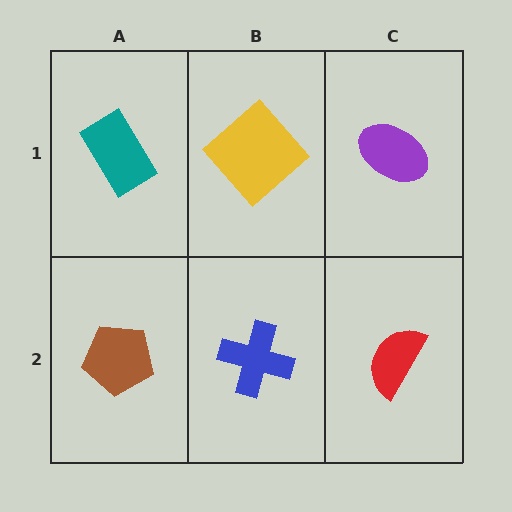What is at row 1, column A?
A teal rectangle.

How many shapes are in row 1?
3 shapes.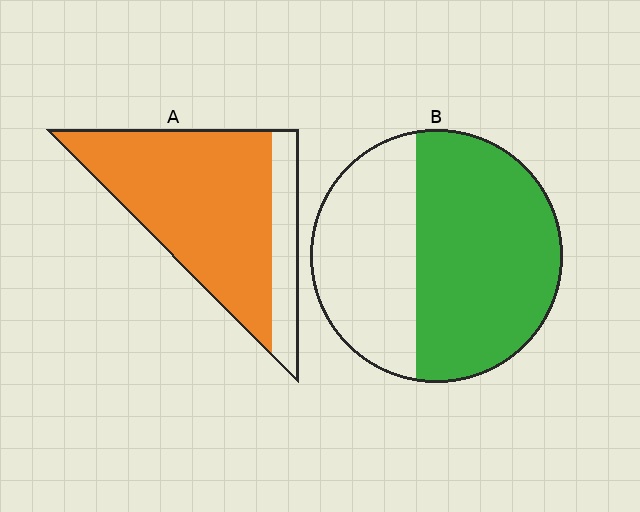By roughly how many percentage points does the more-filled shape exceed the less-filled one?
By roughly 20 percentage points (A over B).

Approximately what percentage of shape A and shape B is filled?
A is approximately 80% and B is approximately 60%.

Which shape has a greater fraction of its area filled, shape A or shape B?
Shape A.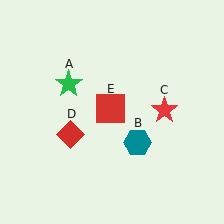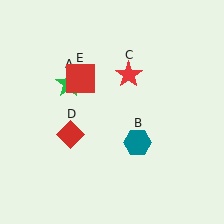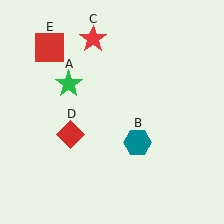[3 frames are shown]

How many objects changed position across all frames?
2 objects changed position: red star (object C), red square (object E).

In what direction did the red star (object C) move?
The red star (object C) moved up and to the left.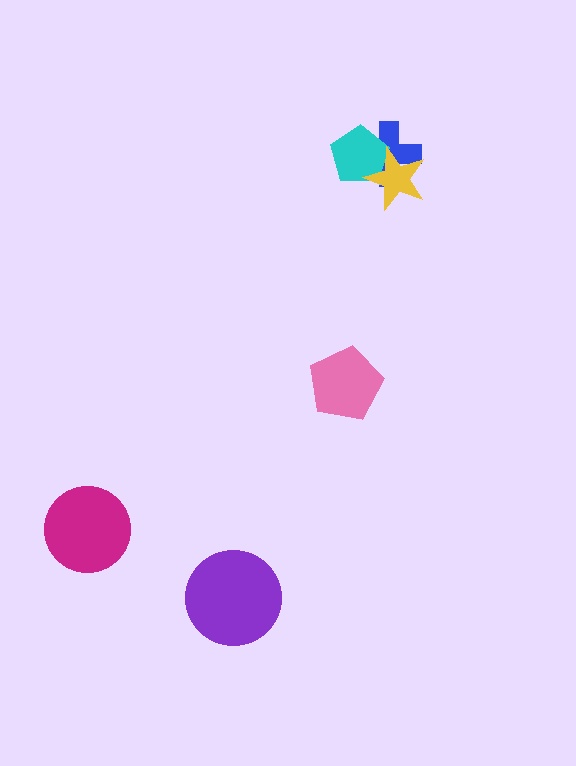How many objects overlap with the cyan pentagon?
2 objects overlap with the cyan pentagon.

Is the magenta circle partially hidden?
No, no other shape covers it.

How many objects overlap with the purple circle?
0 objects overlap with the purple circle.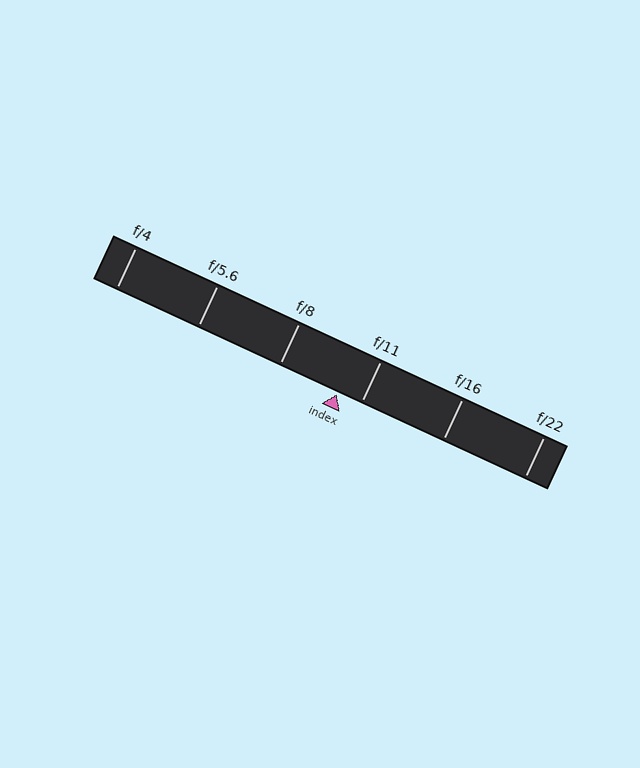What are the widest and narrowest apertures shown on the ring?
The widest aperture shown is f/4 and the narrowest is f/22.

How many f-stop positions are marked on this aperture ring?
There are 6 f-stop positions marked.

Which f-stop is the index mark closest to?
The index mark is closest to f/11.